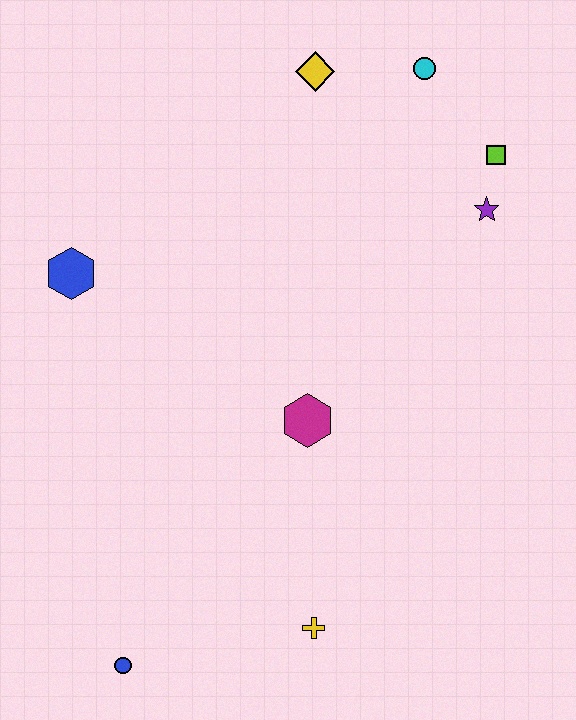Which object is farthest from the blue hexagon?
The lime square is farthest from the blue hexagon.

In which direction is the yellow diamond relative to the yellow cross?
The yellow diamond is above the yellow cross.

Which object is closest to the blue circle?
The yellow cross is closest to the blue circle.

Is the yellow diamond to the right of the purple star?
No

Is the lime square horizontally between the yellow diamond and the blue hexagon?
No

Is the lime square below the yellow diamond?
Yes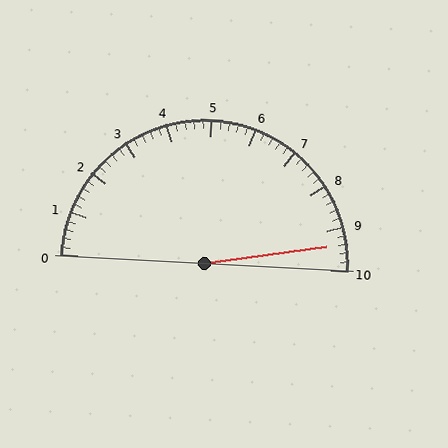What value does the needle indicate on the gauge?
The needle indicates approximately 9.4.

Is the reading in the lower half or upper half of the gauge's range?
The reading is in the upper half of the range (0 to 10).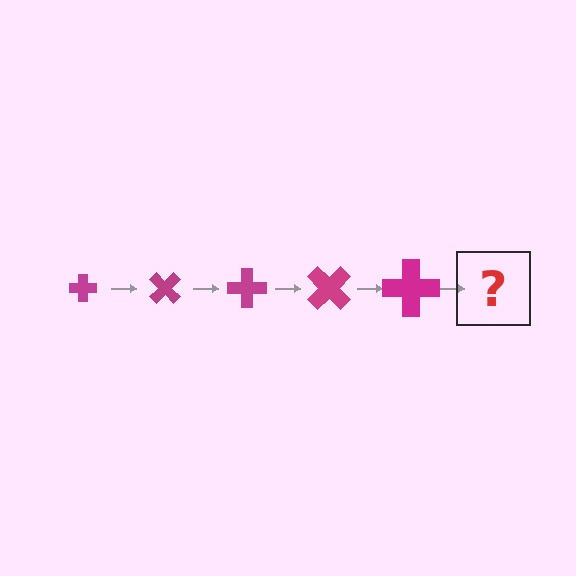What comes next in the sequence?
The next element should be a cross, larger than the previous one and rotated 225 degrees from the start.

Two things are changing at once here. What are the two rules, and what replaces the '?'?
The two rules are that the cross grows larger each step and it rotates 45 degrees each step. The '?' should be a cross, larger than the previous one and rotated 225 degrees from the start.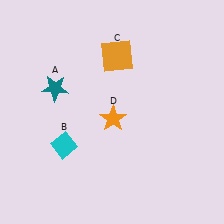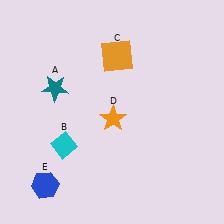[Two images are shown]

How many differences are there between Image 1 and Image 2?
There is 1 difference between the two images.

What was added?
A blue hexagon (E) was added in Image 2.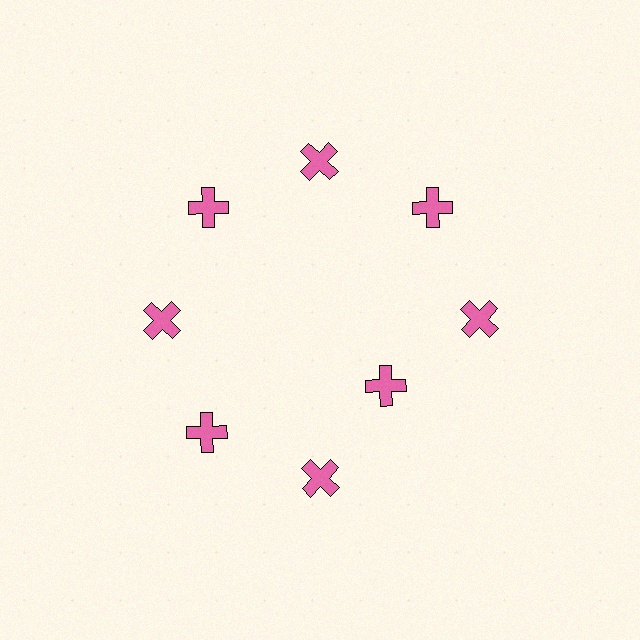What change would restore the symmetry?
The symmetry would be restored by moving it outward, back onto the ring so that all 8 crosses sit at equal angles and equal distance from the center.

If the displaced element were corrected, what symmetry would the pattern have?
It would have 8-fold rotational symmetry — the pattern would map onto itself every 45 degrees.